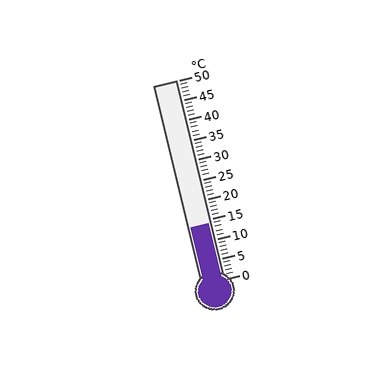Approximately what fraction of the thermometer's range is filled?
The thermometer is filled to approximately 30% of its range.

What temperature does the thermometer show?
The thermometer shows approximately 14°C.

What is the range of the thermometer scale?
The thermometer scale ranges from 0°C to 50°C.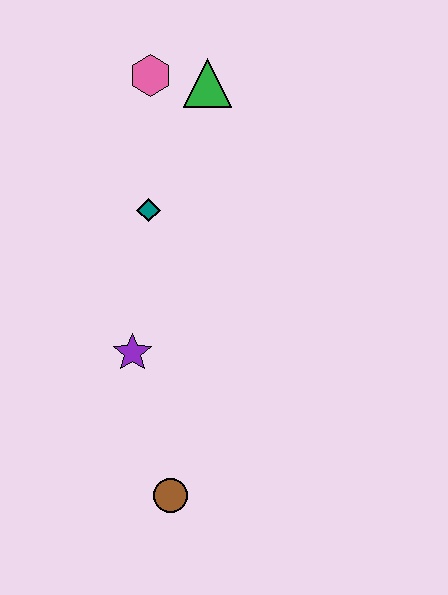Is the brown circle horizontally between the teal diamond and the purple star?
No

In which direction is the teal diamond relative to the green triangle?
The teal diamond is below the green triangle.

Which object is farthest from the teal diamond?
The brown circle is farthest from the teal diamond.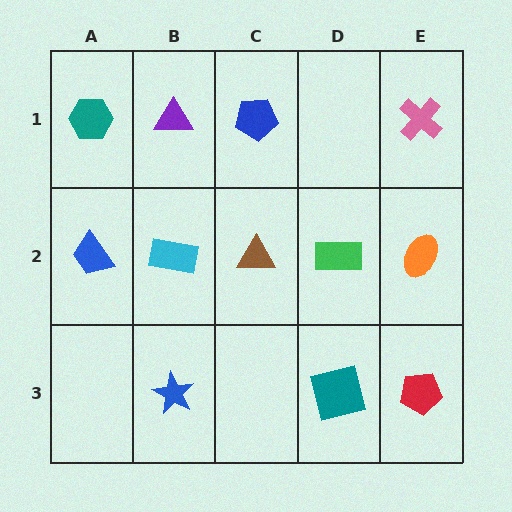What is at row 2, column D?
A green rectangle.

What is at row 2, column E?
An orange ellipse.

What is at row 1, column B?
A purple triangle.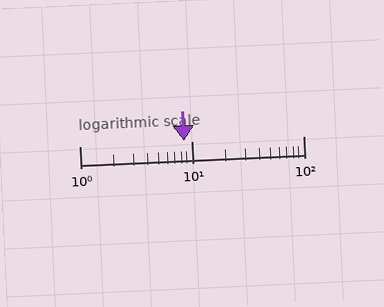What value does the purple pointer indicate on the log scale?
The pointer indicates approximately 8.6.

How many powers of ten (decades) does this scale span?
The scale spans 2 decades, from 1 to 100.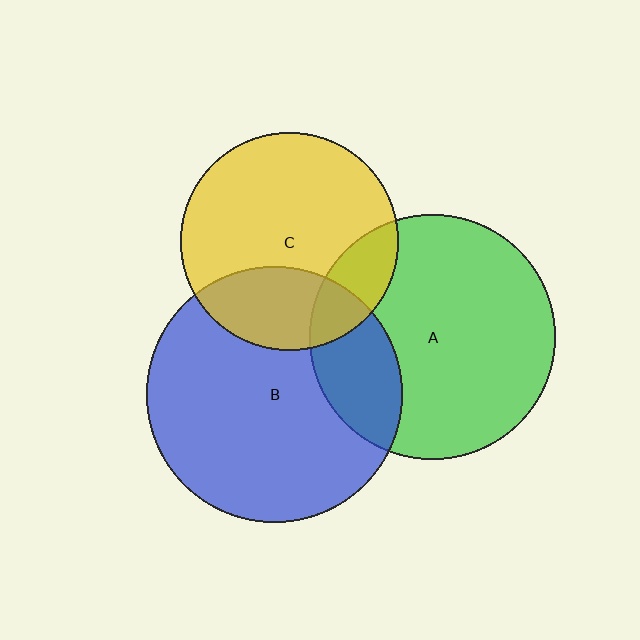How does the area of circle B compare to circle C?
Approximately 1.4 times.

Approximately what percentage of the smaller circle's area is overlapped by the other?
Approximately 20%.